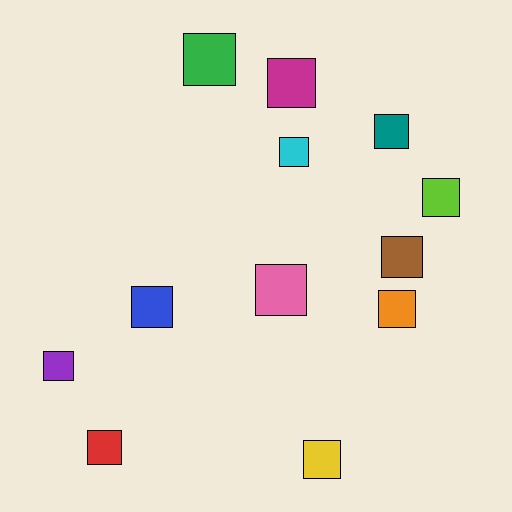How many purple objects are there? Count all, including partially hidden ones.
There is 1 purple object.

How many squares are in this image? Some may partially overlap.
There are 12 squares.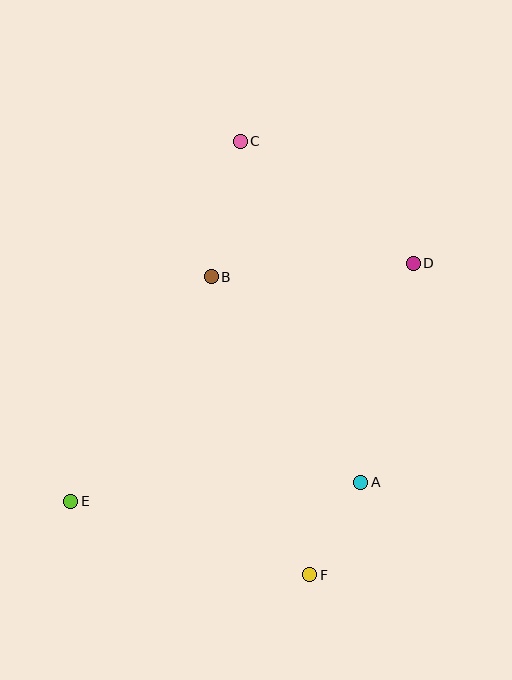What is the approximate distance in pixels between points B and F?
The distance between B and F is approximately 314 pixels.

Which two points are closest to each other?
Points A and F are closest to each other.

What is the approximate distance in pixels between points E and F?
The distance between E and F is approximately 249 pixels.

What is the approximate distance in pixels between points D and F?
The distance between D and F is approximately 329 pixels.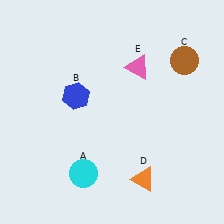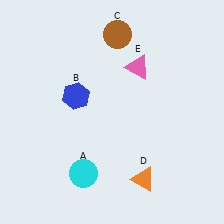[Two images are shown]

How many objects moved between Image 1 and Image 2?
1 object moved between the two images.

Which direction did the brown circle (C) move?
The brown circle (C) moved left.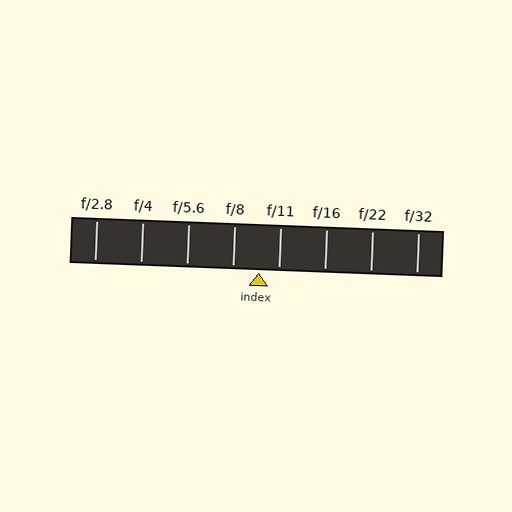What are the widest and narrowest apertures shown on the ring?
The widest aperture shown is f/2.8 and the narrowest is f/32.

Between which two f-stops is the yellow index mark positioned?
The index mark is between f/8 and f/11.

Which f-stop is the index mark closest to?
The index mark is closest to f/11.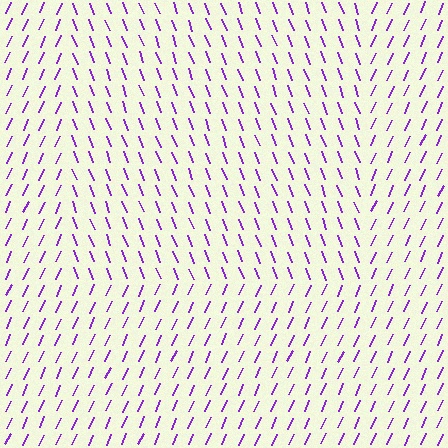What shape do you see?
I see a rectangle.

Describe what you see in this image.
The image is filled with small purple line segments. A rectangle region in the image has lines oriented differently from the surrounding lines, creating a visible texture boundary.